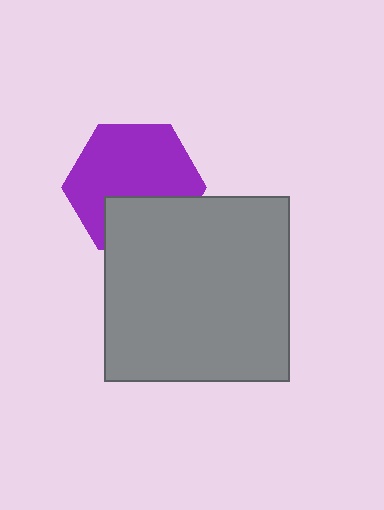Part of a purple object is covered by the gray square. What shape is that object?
It is a hexagon.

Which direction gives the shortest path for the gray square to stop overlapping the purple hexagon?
Moving down gives the shortest separation.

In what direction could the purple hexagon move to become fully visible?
The purple hexagon could move up. That would shift it out from behind the gray square entirely.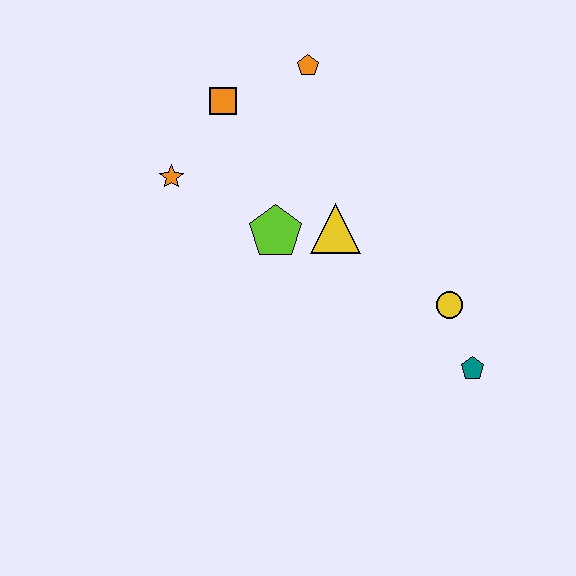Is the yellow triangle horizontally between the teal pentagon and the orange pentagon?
Yes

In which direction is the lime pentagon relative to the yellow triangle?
The lime pentagon is to the left of the yellow triangle.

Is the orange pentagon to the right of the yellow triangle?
No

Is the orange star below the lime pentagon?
No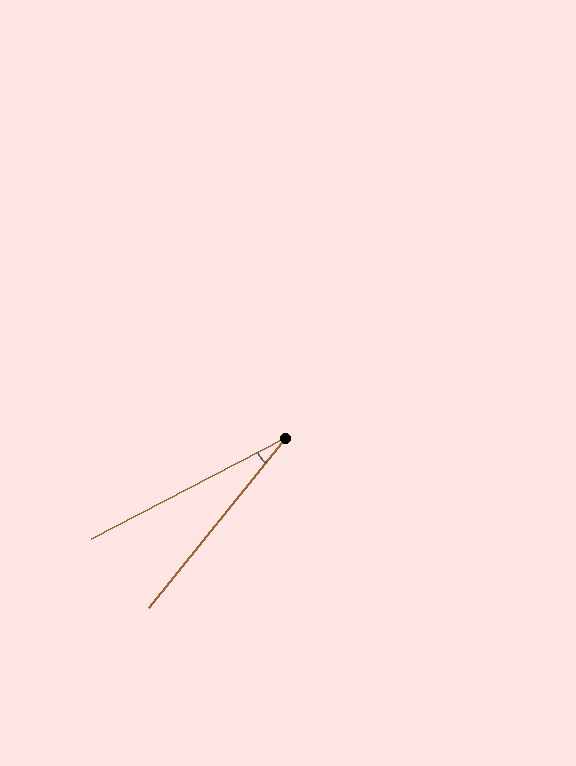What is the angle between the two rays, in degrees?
Approximately 23 degrees.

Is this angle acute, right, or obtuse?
It is acute.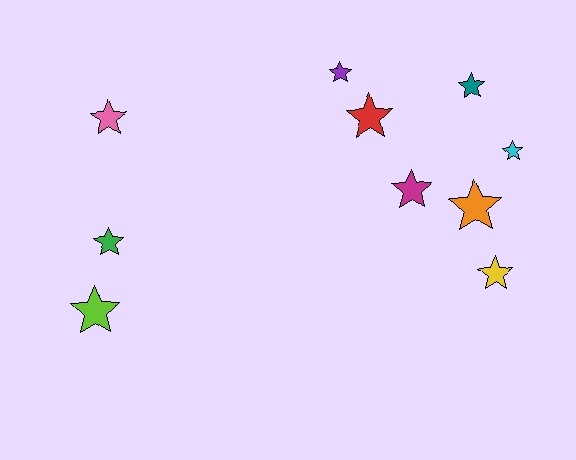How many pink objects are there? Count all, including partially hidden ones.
There is 1 pink object.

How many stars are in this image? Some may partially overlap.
There are 10 stars.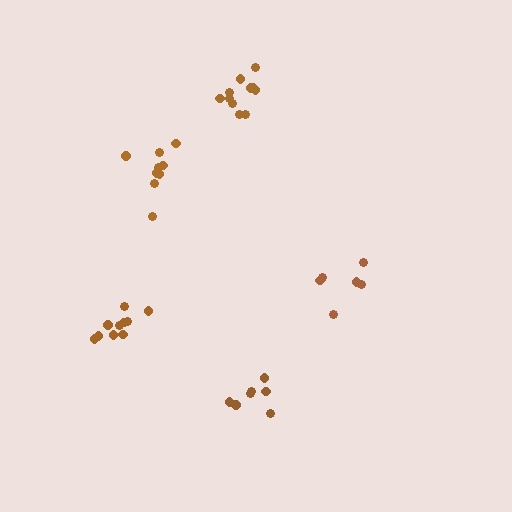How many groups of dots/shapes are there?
There are 5 groups.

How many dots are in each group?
Group 1: 6 dots, Group 2: 8 dots, Group 3: 9 dots, Group 4: 10 dots, Group 5: 11 dots (44 total).